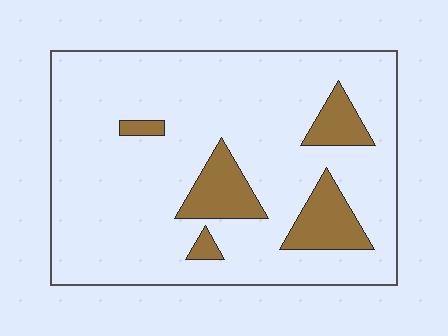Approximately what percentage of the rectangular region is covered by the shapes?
Approximately 15%.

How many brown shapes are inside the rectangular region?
5.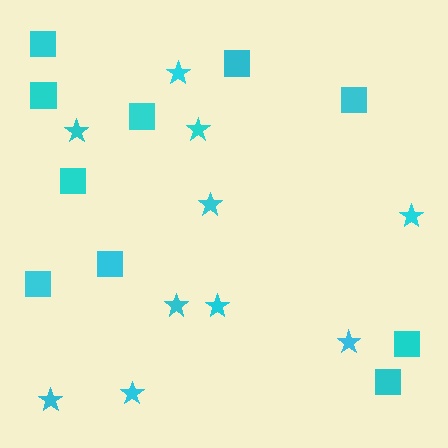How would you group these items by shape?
There are 2 groups: one group of stars (10) and one group of squares (10).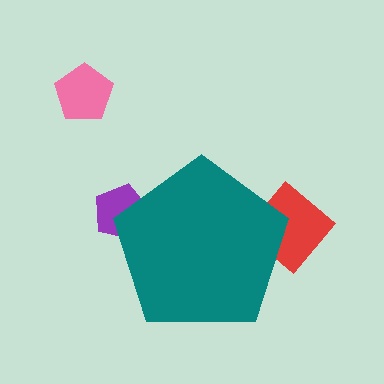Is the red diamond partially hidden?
Yes, the red diamond is partially hidden behind the teal pentagon.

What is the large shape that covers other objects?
A teal pentagon.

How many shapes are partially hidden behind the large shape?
2 shapes are partially hidden.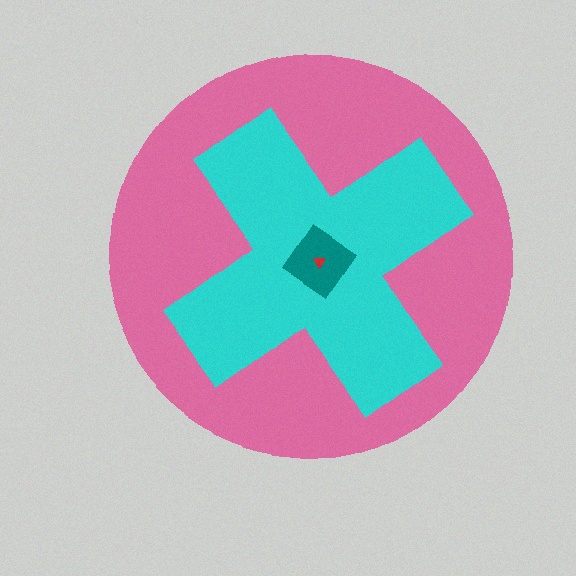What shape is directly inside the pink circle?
The cyan cross.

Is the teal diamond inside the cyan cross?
Yes.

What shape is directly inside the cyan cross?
The teal diamond.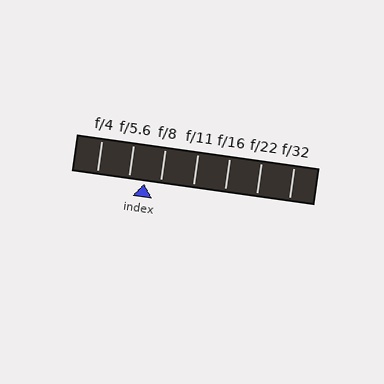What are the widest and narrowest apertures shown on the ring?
The widest aperture shown is f/4 and the narrowest is f/32.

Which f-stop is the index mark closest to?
The index mark is closest to f/8.